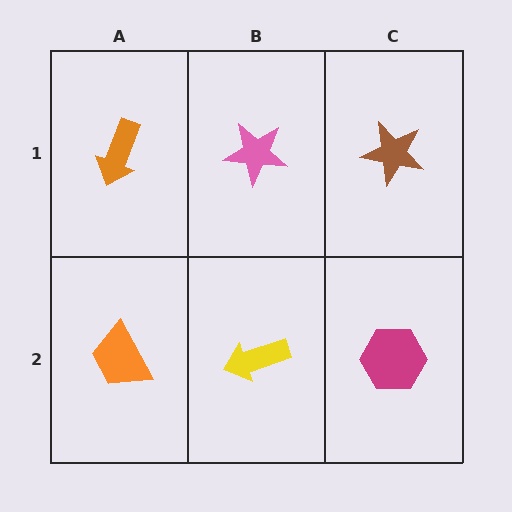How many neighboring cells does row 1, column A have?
2.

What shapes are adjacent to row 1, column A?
An orange trapezoid (row 2, column A), a pink star (row 1, column B).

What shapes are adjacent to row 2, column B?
A pink star (row 1, column B), an orange trapezoid (row 2, column A), a magenta hexagon (row 2, column C).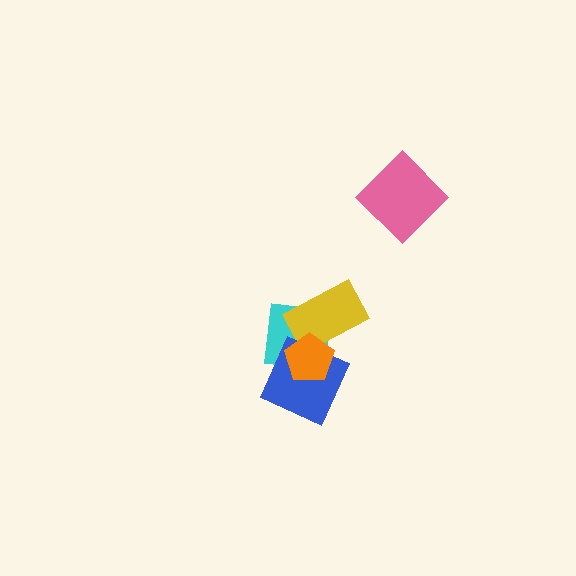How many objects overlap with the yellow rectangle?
3 objects overlap with the yellow rectangle.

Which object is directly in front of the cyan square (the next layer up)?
The yellow rectangle is directly in front of the cyan square.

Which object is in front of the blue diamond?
The orange pentagon is in front of the blue diamond.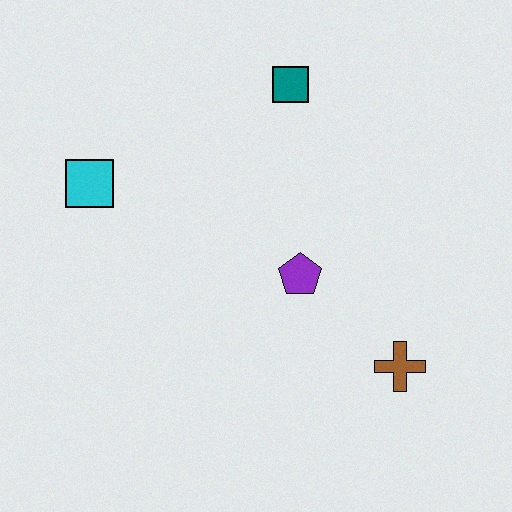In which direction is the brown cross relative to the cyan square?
The brown cross is to the right of the cyan square.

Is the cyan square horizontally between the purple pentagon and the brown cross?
No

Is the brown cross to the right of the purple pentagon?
Yes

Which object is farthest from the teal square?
The brown cross is farthest from the teal square.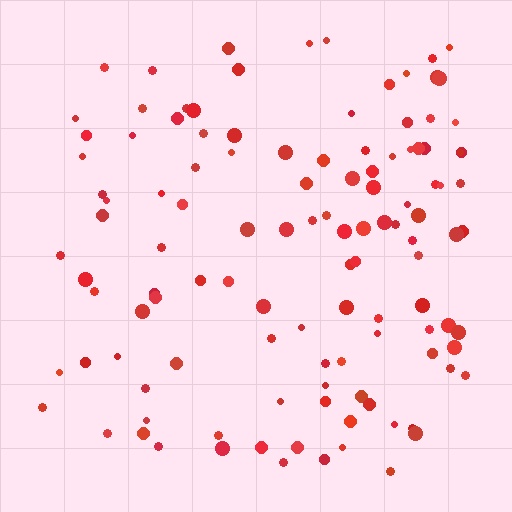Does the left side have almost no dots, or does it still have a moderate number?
Still a moderate number, just noticeably fewer than the right.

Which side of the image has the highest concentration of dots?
The right.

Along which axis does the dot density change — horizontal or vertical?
Horizontal.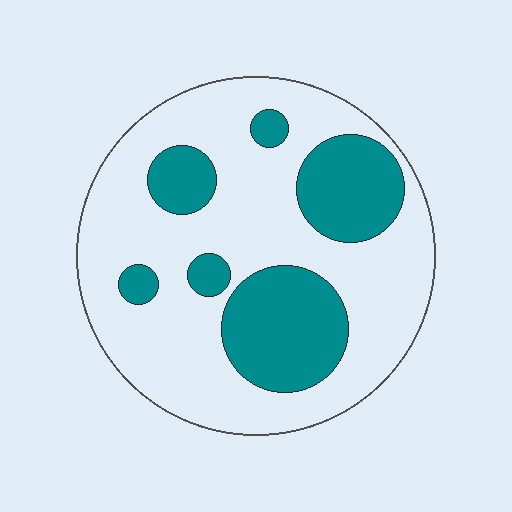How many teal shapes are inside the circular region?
6.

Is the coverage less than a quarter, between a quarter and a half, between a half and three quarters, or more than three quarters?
Between a quarter and a half.